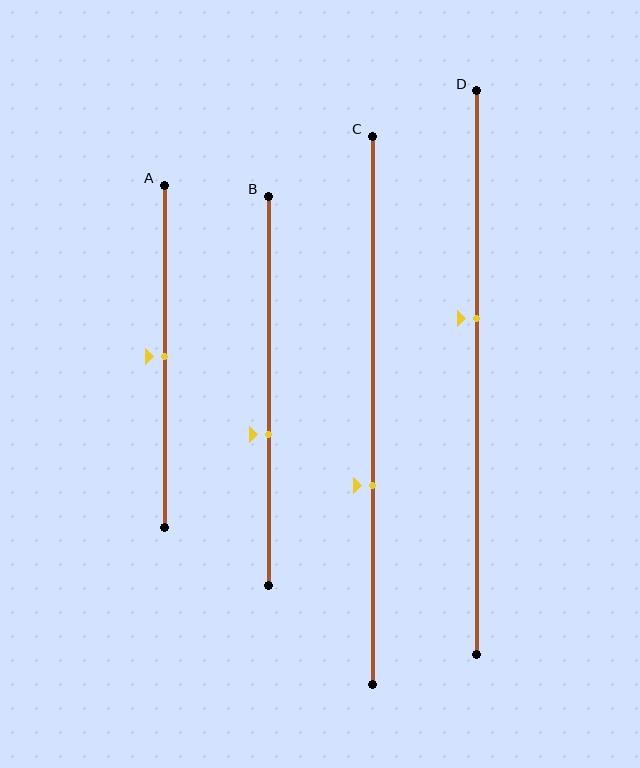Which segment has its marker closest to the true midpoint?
Segment A has its marker closest to the true midpoint.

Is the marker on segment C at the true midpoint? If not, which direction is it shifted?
No, the marker on segment C is shifted downward by about 14% of the segment length.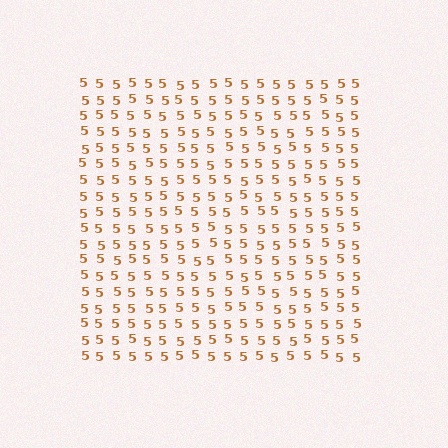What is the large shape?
The large shape is a square.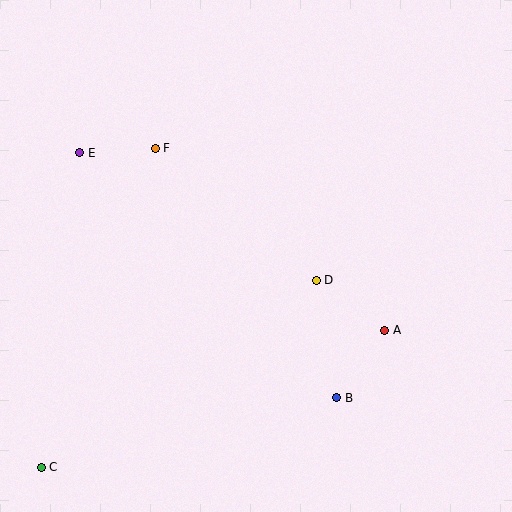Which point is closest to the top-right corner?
Point D is closest to the top-right corner.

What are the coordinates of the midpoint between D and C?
The midpoint between D and C is at (179, 374).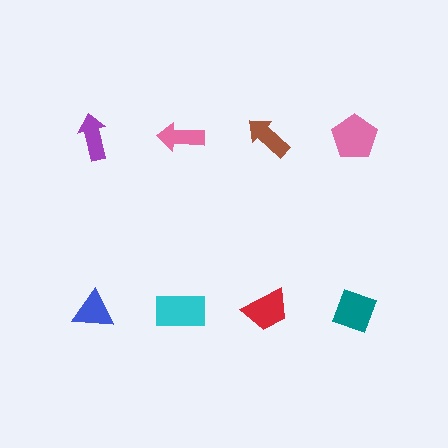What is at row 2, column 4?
A teal diamond.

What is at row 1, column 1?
A purple arrow.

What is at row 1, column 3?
A brown arrow.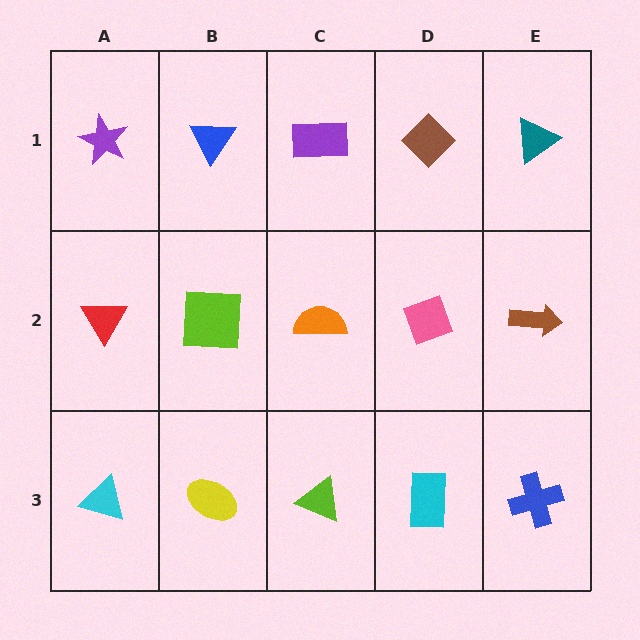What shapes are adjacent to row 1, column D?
A pink diamond (row 2, column D), a purple rectangle (row 1, column C), a teal triangle (row 1, column E).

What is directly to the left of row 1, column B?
A purple star.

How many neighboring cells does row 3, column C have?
3.